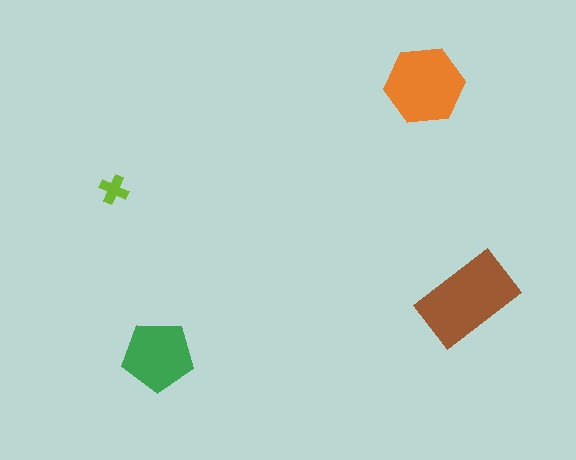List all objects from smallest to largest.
The lime cross, the green pentagon, the orange hexagon, the brown rectangle.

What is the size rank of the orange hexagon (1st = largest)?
2nd.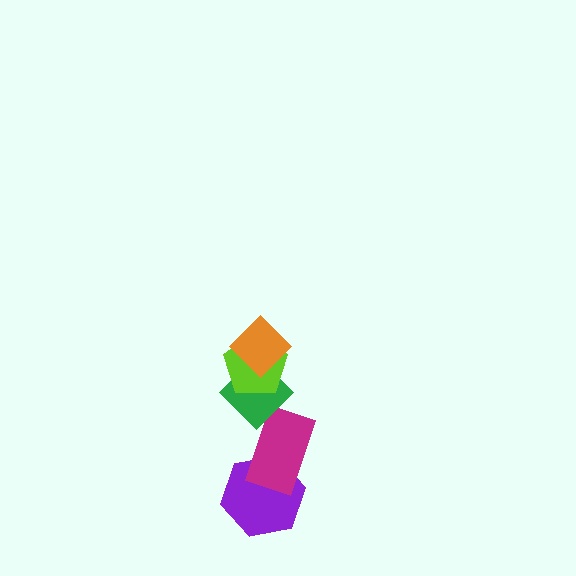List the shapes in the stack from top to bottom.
From top to bottom: the orange diamond, the lime pentagon, the green diamond, the magenta rectangle, the purple hexagon.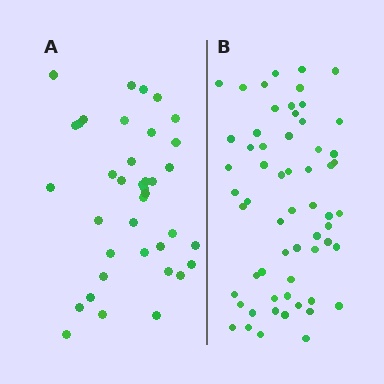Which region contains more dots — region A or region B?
Region B (the right region) has more dots.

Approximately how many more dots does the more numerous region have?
Region B has approximately 20 more dots than region A.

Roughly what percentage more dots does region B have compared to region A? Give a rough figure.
About 60% more.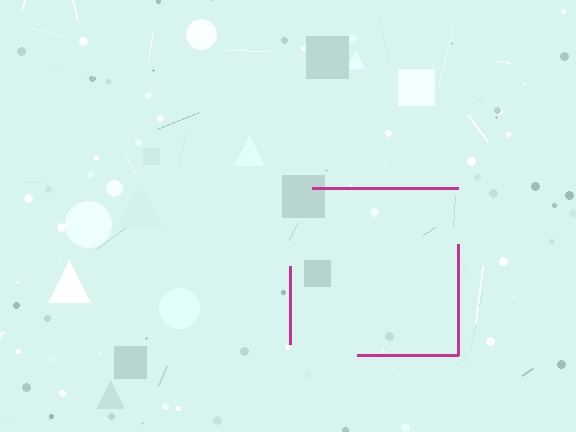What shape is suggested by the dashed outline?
The dashed outline suggests a square.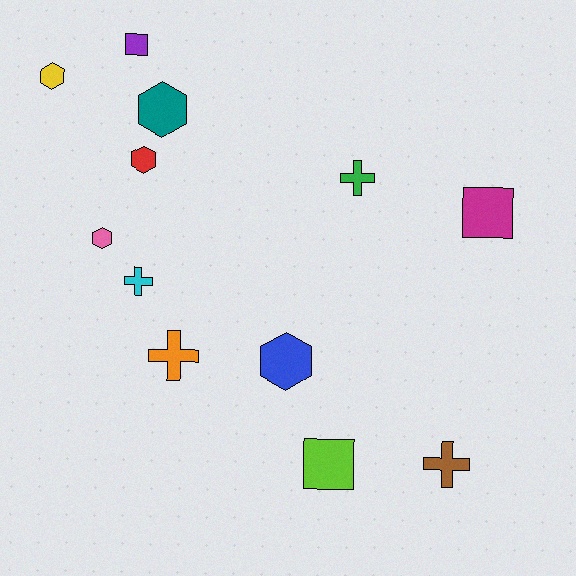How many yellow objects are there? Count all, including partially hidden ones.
There is 1 yellow object.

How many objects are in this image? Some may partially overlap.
There are 12 objects.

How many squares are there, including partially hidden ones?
There are 3 squares.